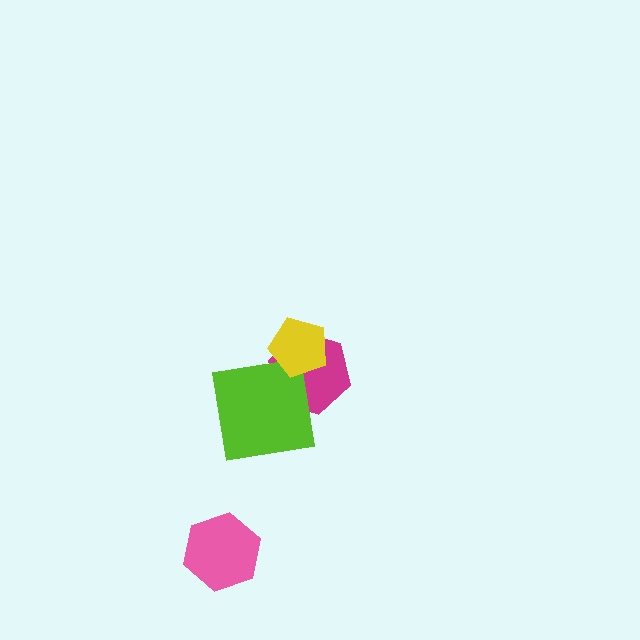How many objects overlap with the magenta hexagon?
2 objects overlap with the magenta hexagon.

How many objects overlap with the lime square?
1 object overlaps with the lime square.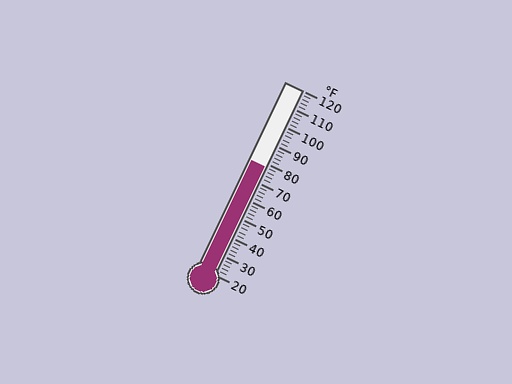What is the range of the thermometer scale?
The thermometer scale ranges from 20°F to 120°F.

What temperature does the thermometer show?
The thermometer shows approximately 78°F.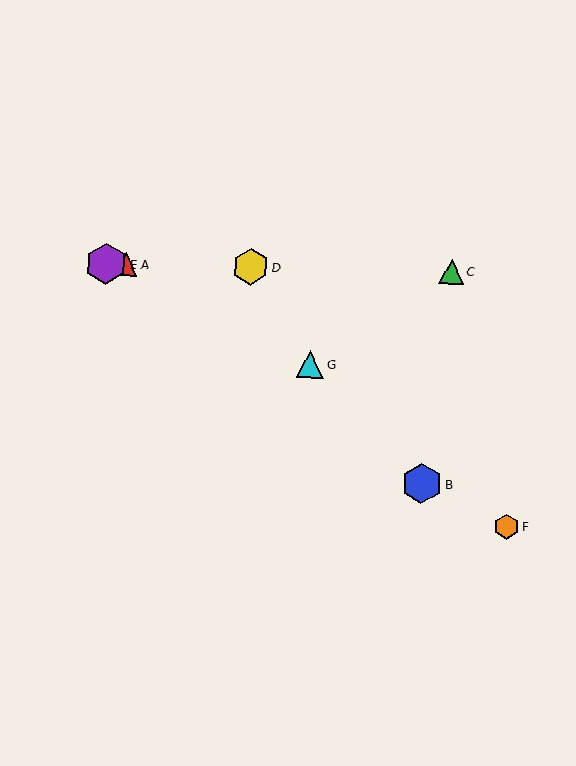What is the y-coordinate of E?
Object E is at y≈264.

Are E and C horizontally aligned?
Yes, both are at y≈264.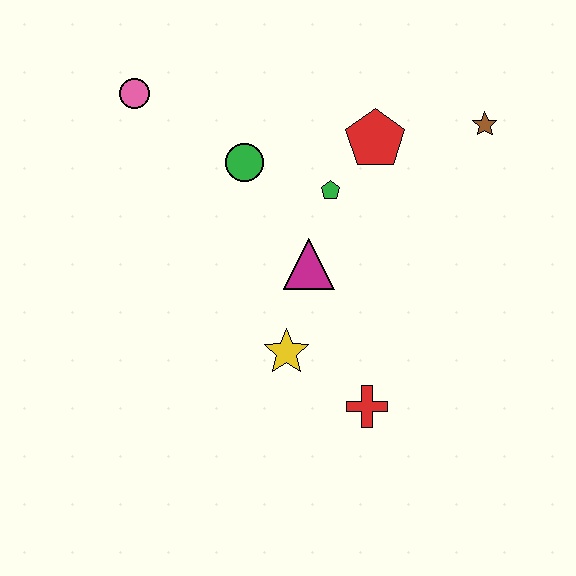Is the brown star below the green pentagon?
No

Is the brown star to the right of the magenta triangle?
Yes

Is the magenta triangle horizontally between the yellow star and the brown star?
Yes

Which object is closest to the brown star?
The red pentagon is closest to the brown star.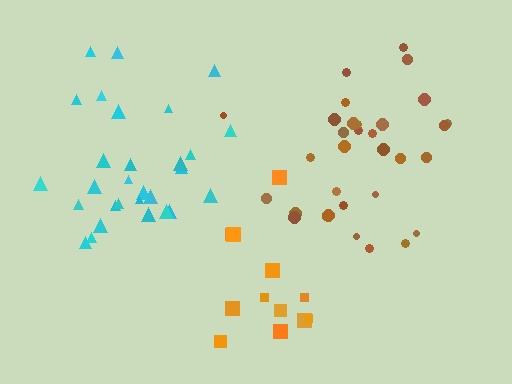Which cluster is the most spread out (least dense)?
Orange.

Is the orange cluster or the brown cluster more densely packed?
Brown.